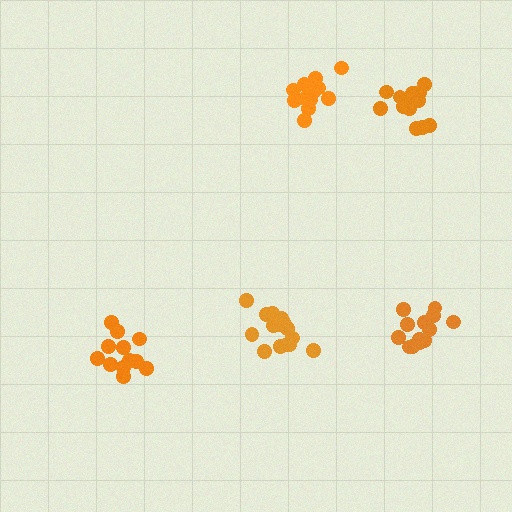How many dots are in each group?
Group 1: 13 dots, Group 2: 15 dots, Group 3: 12 dots, Group 4: 16 dots, Group 5: 16 dots (72 total).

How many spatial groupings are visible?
There are 5 spatial groupings.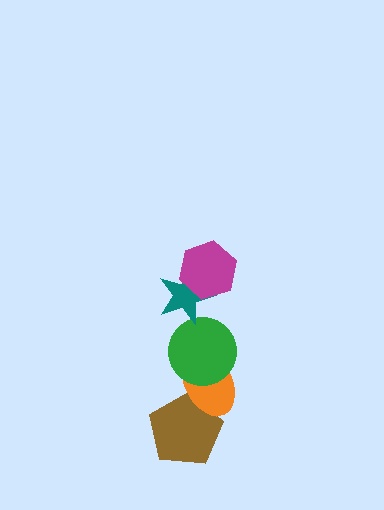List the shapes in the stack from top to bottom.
From top to bottom: the magenta hexagon, the teal star, the green circle, the orange ellipse, the brown pentagon.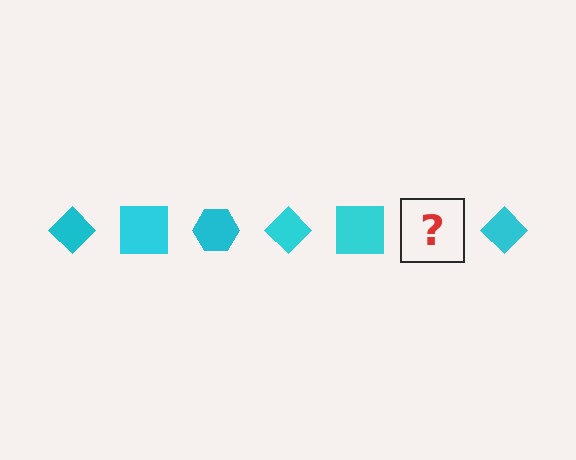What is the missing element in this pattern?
The missing element is a cyan hexagon.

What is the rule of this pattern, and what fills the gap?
The rule is that the pattern cycles through diamond, square, hexagon shapes in cyan. The gap should be filled with a cyan hexagon.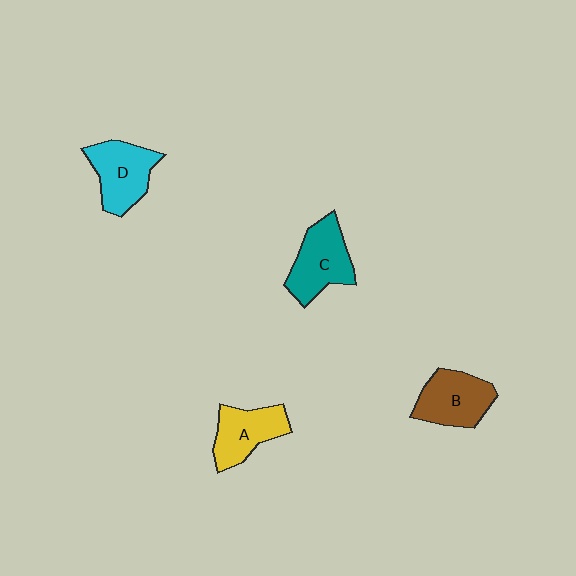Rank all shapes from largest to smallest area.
From largest to smallest: C (teal), D (cyan), B (brown), A (yellow).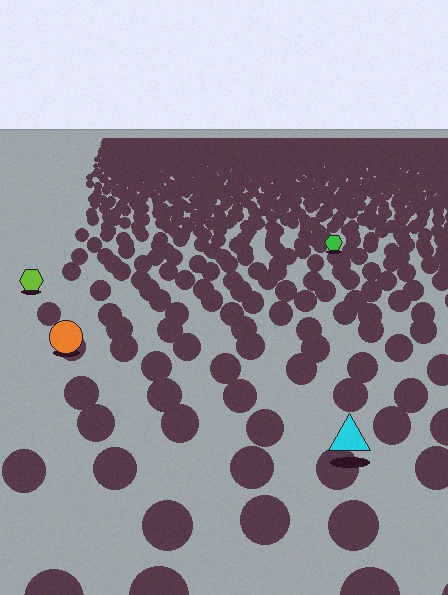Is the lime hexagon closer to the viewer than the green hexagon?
Yes. The lime hexagon is closer — you can tell from the texture gradient: the ground texture is coarser near it.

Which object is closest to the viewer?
The cyan triangle is closest. The texture marks near it are larger and more spread out.